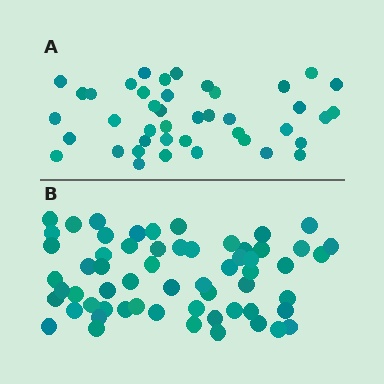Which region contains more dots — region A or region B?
Region B (the bottom region) has more dots.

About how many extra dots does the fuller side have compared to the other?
Region B has approximately 20 more dots than region A.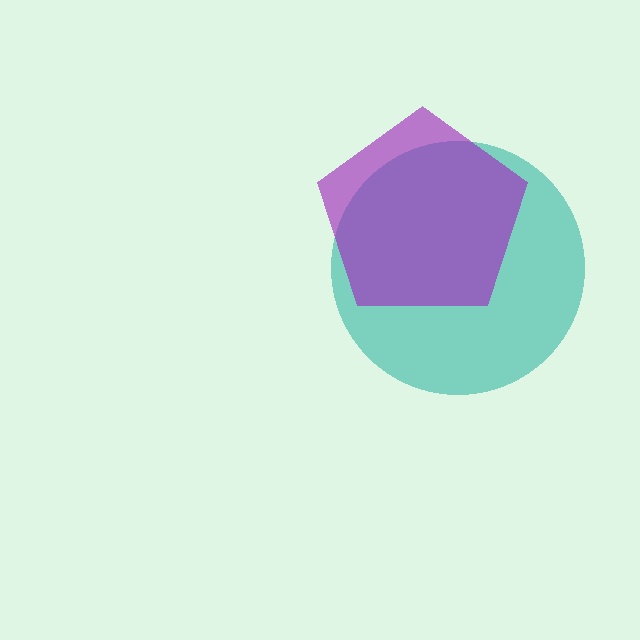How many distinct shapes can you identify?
There are 2 distinct shapes: a teal circle, a purple pentagon.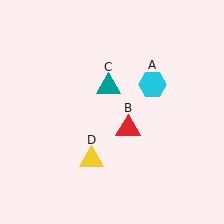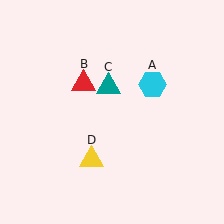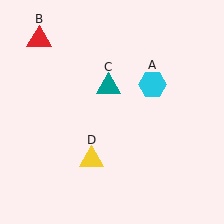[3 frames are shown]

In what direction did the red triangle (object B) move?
The red triangle (object B) moved up and to the left.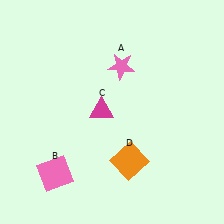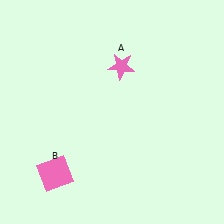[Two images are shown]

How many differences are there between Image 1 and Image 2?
There are 2 differences between the two images.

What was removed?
The magenta triangle (C), the orange square (D) were removed in Image 2.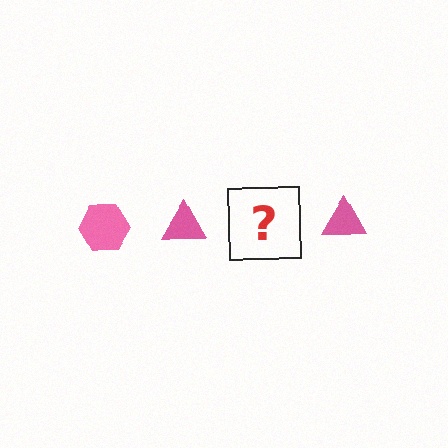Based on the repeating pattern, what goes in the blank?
The blank should be a pink hexagon.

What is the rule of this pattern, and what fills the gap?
The rule is that the pattern cycles through hexagon, triangle shapes in pink. The gap should be filled with a pink hexagon.